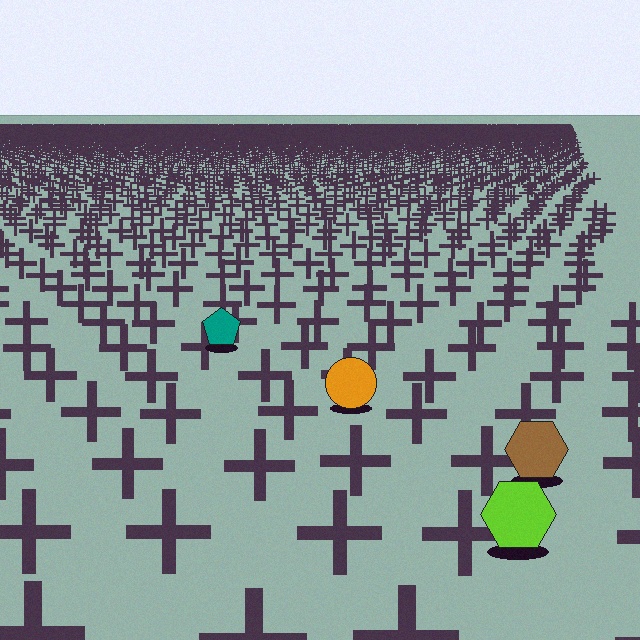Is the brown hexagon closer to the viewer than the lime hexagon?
No. The lime hexagon is closer — you can tell from the texture gradient: the ground texture is coarser near it.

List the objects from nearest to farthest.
From nearest to farthest: the lime hexagon, the brown hexagon, the orange circle, the teal pentagon.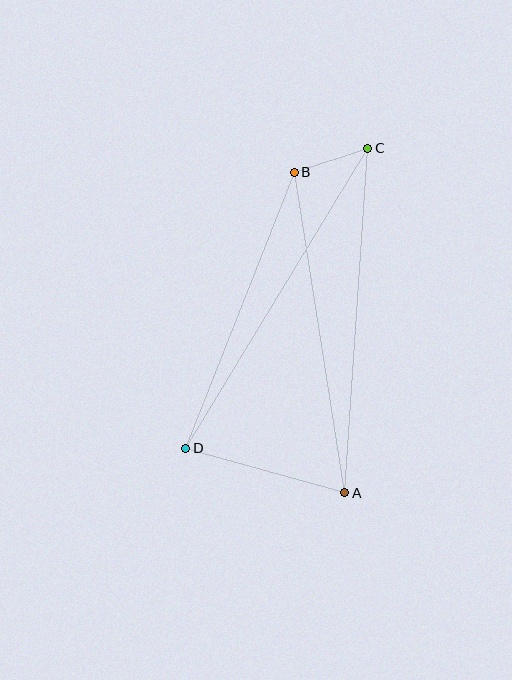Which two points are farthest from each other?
Points C and D are farthest from each other.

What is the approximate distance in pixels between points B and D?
The distance between B and D is approximately 296 pixels.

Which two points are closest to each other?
Points B and C are closest to each other.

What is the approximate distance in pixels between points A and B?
The distance between A and B is approximately 324 pixels.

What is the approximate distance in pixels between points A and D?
The distance between A and D is approximately 165 pixels.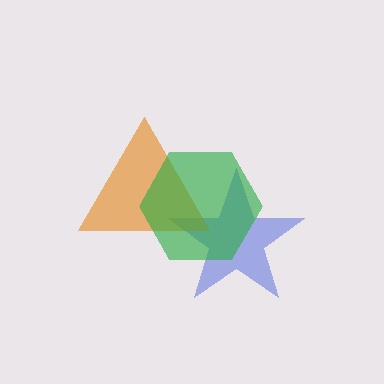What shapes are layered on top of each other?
The layered shapes are: a blue star, an orange triangle, a green hexagon.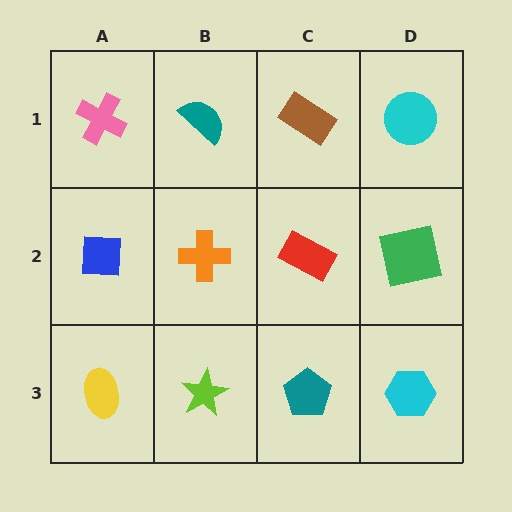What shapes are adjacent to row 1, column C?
A red rectangle (row 2, column C), a teal semicircle (row 1, column B), a cyan circle (row 1, column D).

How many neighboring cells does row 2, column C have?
4.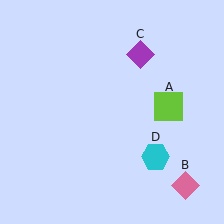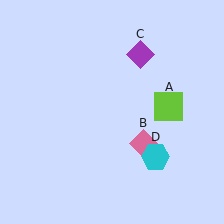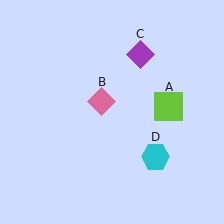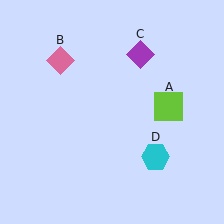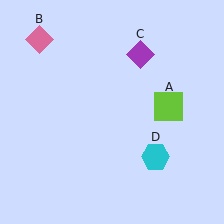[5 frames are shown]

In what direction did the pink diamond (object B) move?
The pink diamond (object B) moved up and to the left.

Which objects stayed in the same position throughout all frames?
Lime square (object A) and purple diamond (object C) and cyan hexagon (object D) remained stationary.